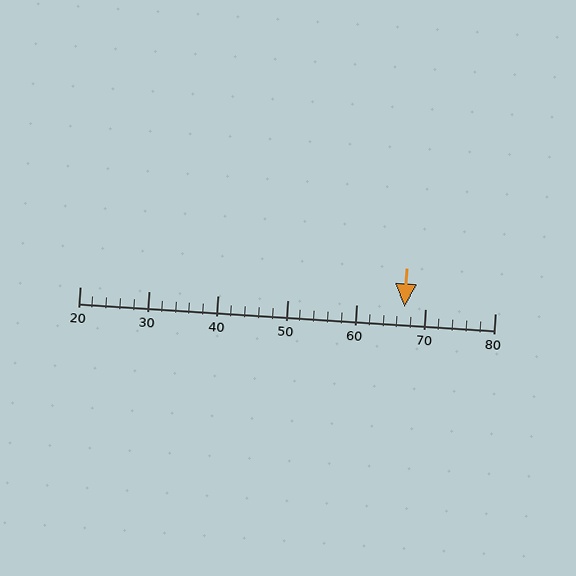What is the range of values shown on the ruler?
The ruler shows values from 20 to 80.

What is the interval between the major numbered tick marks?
The major tick marks are spaced 10 units apart.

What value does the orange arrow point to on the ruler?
The orange arrow points to approximately 67.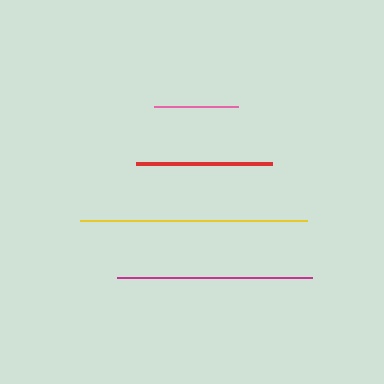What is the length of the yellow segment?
The yellow segment is approximately 226 pixels long.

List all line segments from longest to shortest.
From longest to shortest: yellow, magenta, red, pink.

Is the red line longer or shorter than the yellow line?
The yellow line is longer than the red line.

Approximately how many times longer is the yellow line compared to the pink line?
The yellow line is approximately 2.7 times the length of the pink line.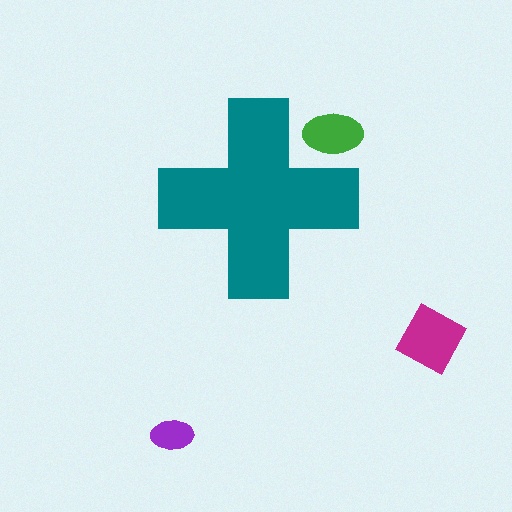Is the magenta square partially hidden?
No, the magenta square is fully visible.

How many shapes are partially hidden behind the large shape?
1 shape is partially hidden.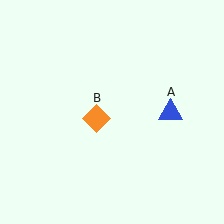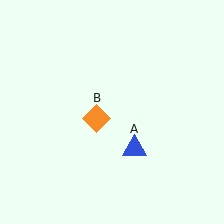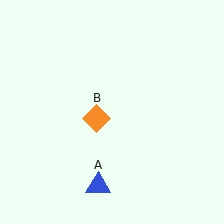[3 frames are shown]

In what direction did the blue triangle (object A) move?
The blue triangle (object A) moved down and to the left.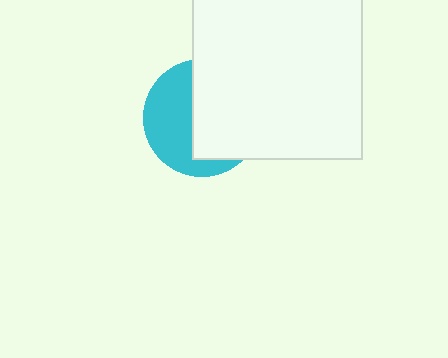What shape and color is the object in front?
The object in front is a white square.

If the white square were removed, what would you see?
You would see the complete cyan circle.